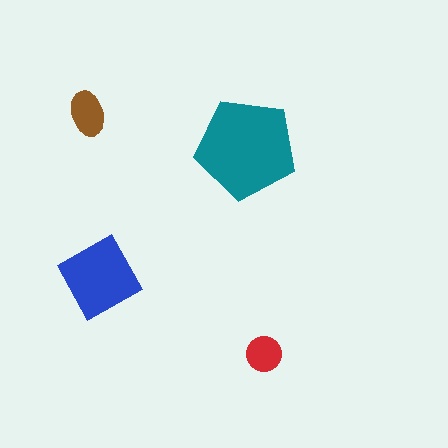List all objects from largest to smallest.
The teal pentagon, the blue square, the brown ellipse, the red circle.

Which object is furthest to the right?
The red circle is rightmost.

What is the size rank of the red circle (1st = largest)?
4th.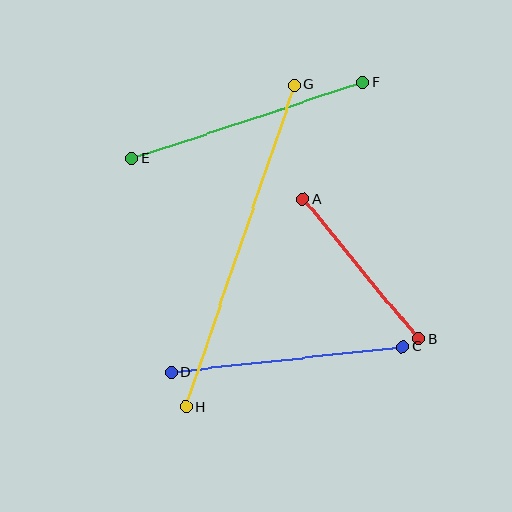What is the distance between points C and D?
The distance is approximately 232 pixels.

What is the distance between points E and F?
The distance is approximately 244 pixels.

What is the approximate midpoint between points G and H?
The midpoint is at approximately (240, 246) pixels.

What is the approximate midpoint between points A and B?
The midpoint is at approximately (361, 269) pixels.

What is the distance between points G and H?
The distance is approximately 340 pixels.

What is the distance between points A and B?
The distance is approximately 181 pixels.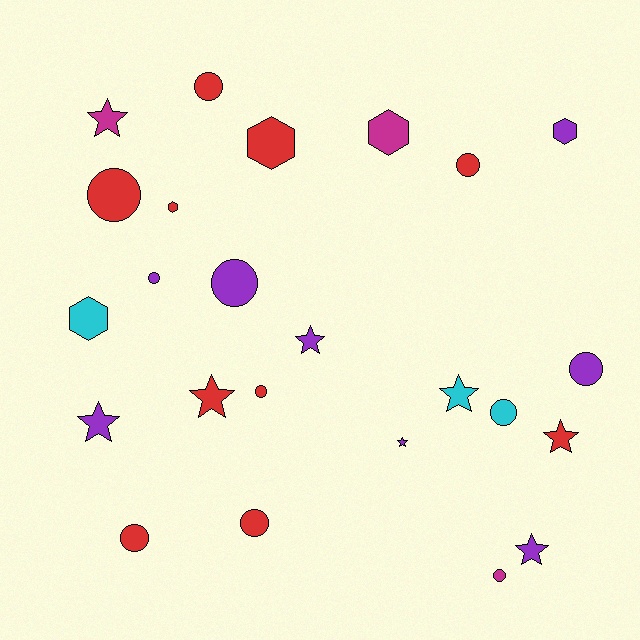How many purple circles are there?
There are 3 purple circles.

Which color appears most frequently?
Red, with 10 objects.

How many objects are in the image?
There are 24 objects.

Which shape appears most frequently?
Circle, with 11 objects.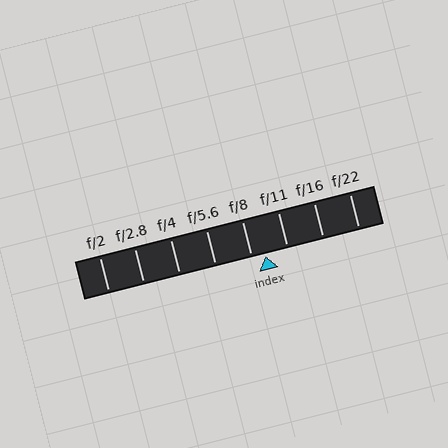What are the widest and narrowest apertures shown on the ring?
The widest aperture shown is f/2 and the narrowest is f/22.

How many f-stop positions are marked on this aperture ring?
There are 8 f-stop positions marked.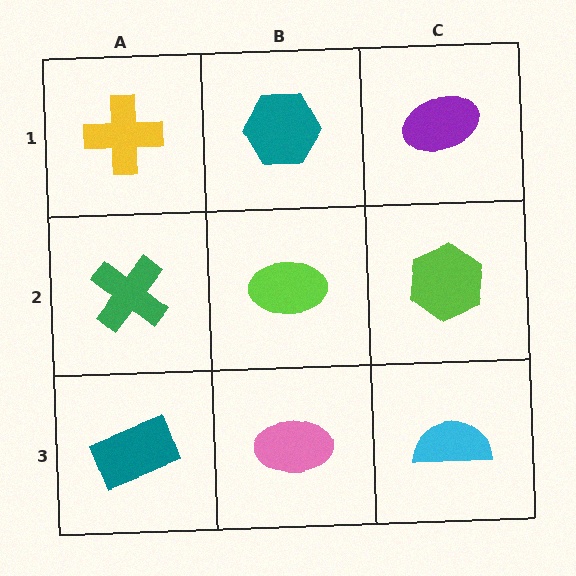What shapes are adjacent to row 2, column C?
A purple ellipse (row 1, column C), a cyan semicircle (row 3, column C), a lime ellipse (row 2, column B).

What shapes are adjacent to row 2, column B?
A teal hexagon (row 1, column B), a pink ellipse (row 3, column B), a green cross (row 2, column A), a lime hexagon (row 2, column C).